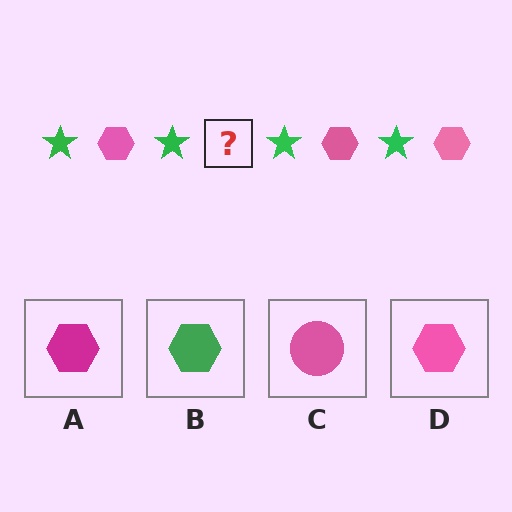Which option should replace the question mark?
Option D.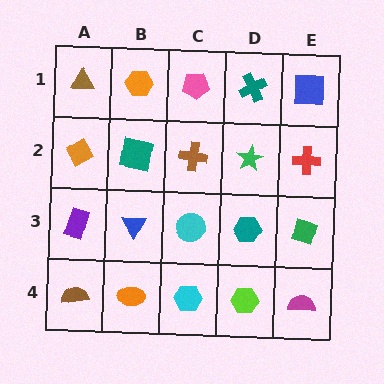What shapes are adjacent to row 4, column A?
A purple rectangle (row 3, column A), an orange ellipse (row 4, column B).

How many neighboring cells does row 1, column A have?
2.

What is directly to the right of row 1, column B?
A pink pentagon.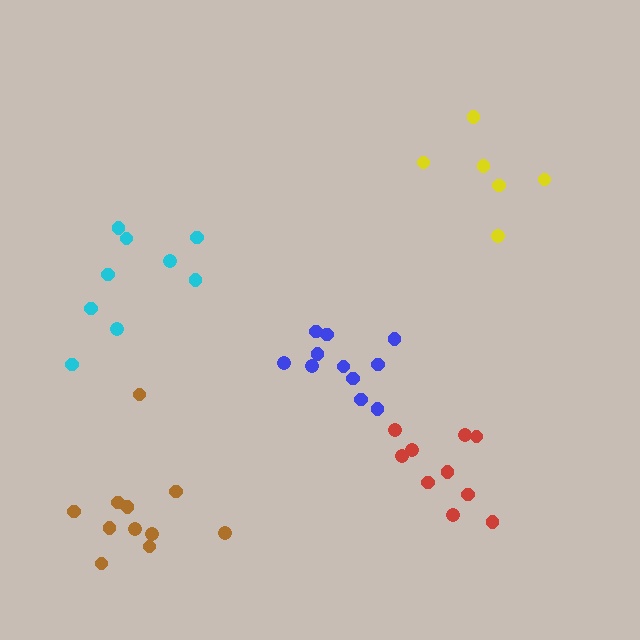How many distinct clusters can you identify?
There are 5 distinct clusters.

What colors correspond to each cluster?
The clusters are colored: cyan, yellow, blue, brown, red.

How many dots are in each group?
Group 1: 9 dots, Group 2: 6 dots, Group 3: 11 dots, Group 4: 11 dots, Group 5: 10 dots (47 total).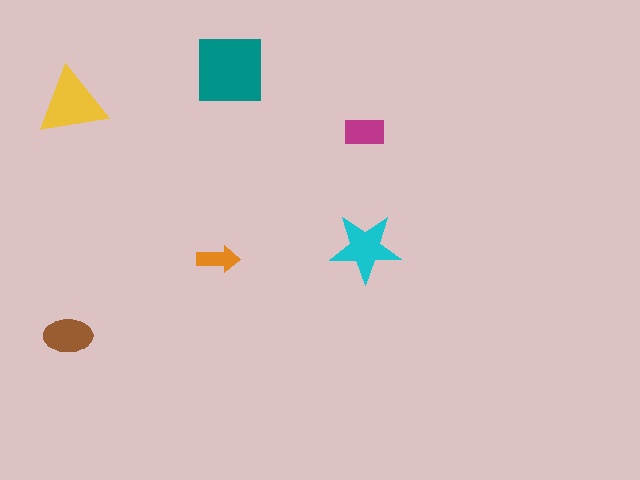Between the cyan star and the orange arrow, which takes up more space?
The cyan star.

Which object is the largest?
The teal square.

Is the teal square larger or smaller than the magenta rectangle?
Larger.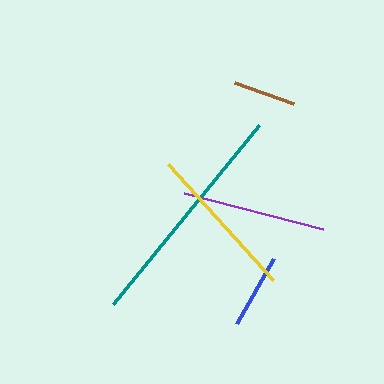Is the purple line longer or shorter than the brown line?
The purple line is longer than the brown line.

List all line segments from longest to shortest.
From longest to shortest: teal, yellow, purple, blue, brown.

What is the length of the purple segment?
The purple segment is approximately 143 pixels long.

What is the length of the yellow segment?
The yellow segment is approximately 157 pixels long.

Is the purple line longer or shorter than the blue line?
The purple line is longer than the blue line.